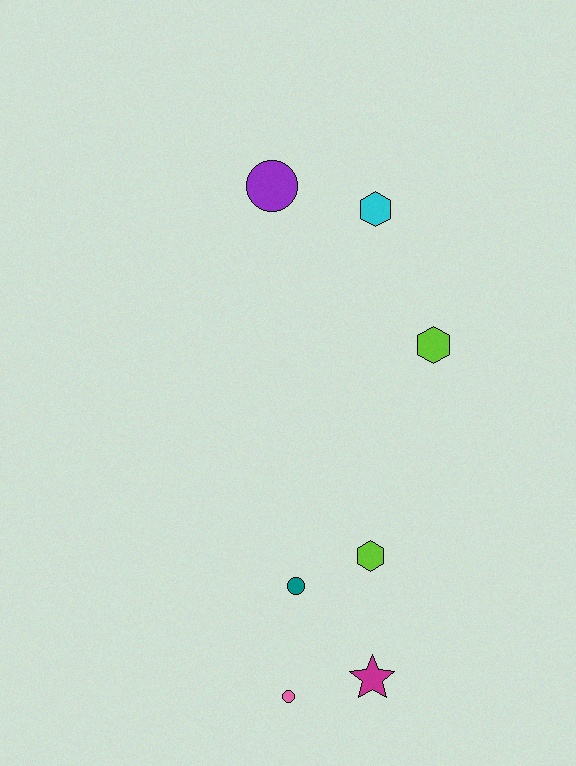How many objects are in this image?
There are 7 objects.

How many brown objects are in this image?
There are no brown objects.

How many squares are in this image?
There are no squares.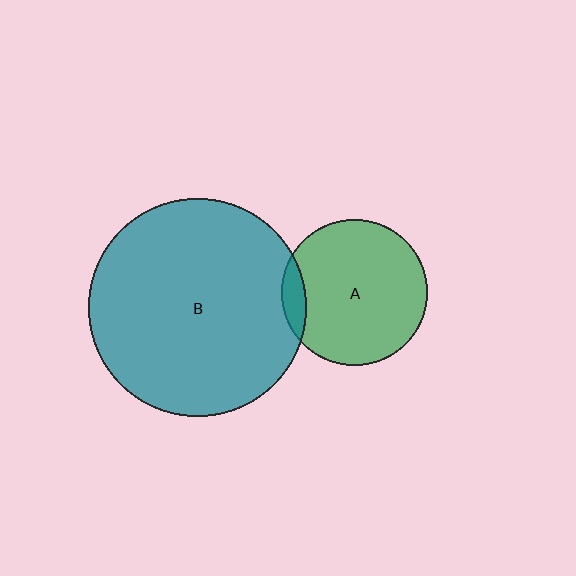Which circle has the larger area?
Circle B (teal).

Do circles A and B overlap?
Yes.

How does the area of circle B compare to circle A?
Approximately 2.2 times.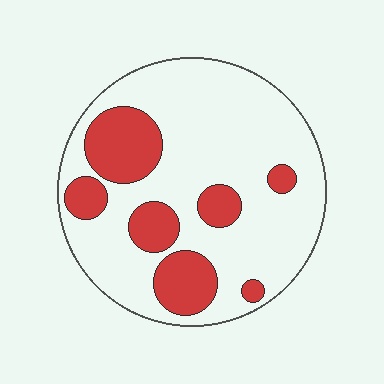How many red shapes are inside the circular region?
7.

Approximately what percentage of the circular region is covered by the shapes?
Approximately 25%.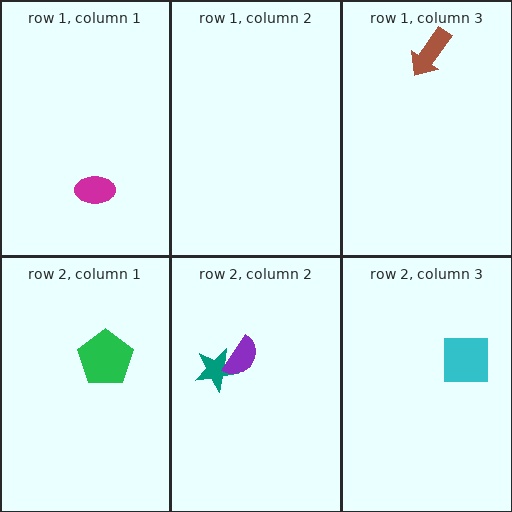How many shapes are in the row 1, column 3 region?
1.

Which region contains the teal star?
The row 2, column 2 region.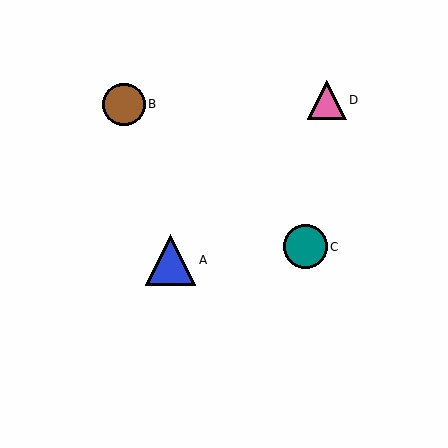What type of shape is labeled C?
Shape C is a teal circle.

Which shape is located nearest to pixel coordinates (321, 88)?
The pink triangle (labeled D) at (327, 100) is nearest to that location.